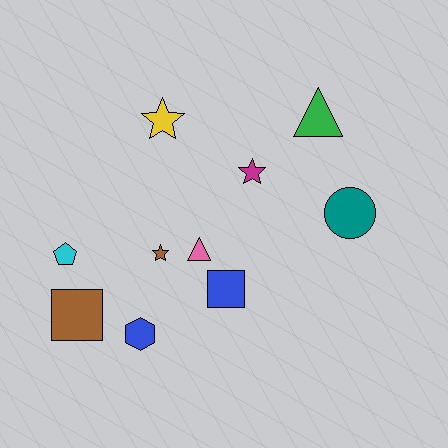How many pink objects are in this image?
There is 1 pink object.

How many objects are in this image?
There are 10 objects.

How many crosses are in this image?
There are no crosses.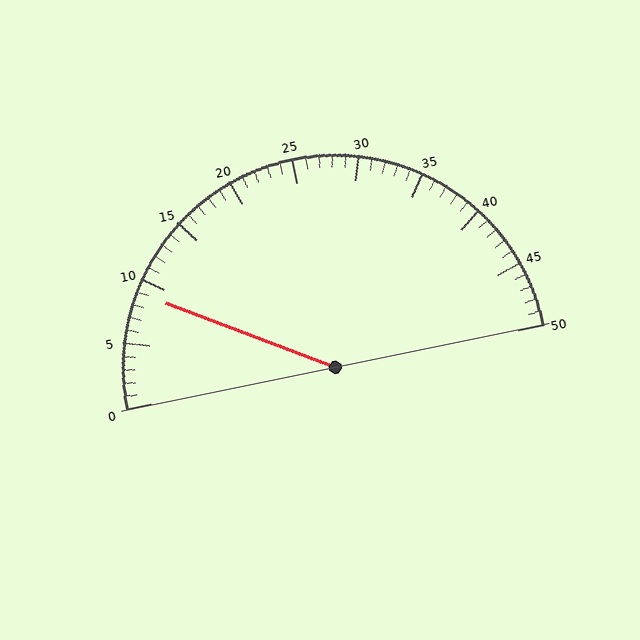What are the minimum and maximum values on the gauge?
The gauge ranges from 0 to 50.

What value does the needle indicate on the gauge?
The needle indicates approximately 9.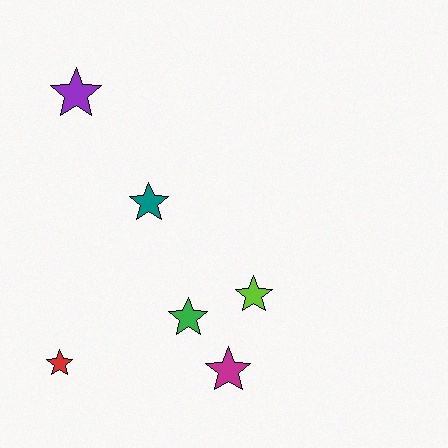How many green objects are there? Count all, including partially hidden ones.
There is 1 green object.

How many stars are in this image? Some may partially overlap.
There are 6 stars.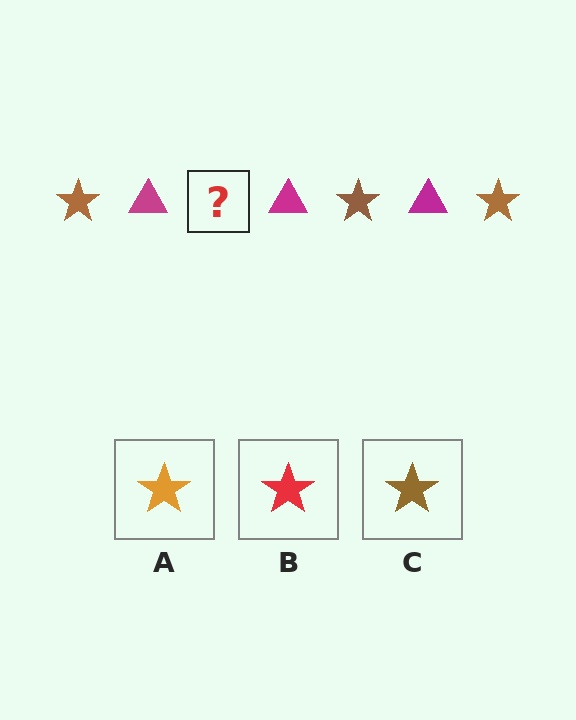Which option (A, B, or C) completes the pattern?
C.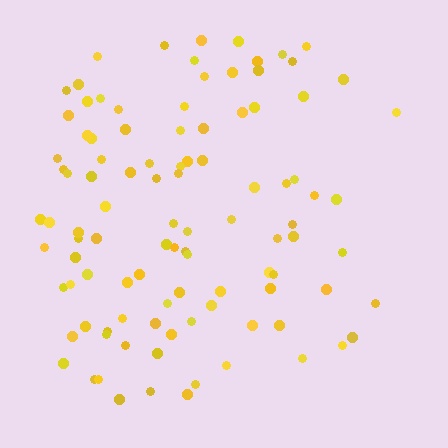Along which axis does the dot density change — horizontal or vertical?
Horizontal.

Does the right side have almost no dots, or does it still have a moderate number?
Still a moderate number, just noticeably fewer than the left.